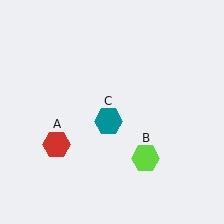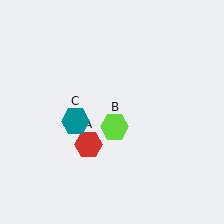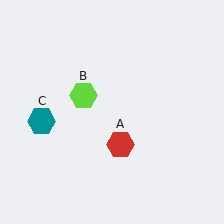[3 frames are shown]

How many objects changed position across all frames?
3 objects changed position: red hexagon (object A), lime hexagon (object B), teal hexagon (object C).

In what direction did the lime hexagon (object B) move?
The lime hexagon (object B) moved up and to the left.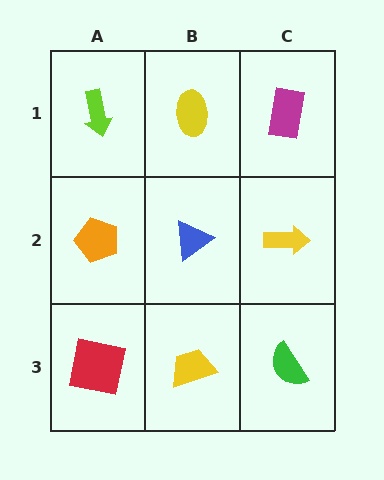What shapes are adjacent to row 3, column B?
A blue triangle (row 2, column B), a red square (row 3, column A), a green semicircle (row 3, column C).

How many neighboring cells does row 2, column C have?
3.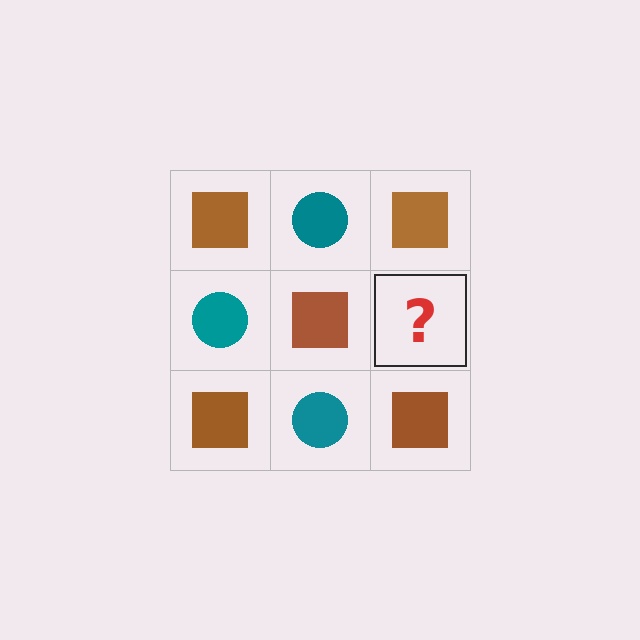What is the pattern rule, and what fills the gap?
The rule is that it alternates brown square and teal circle in a checkerboard pattern. The gap should be filled with a teal circle.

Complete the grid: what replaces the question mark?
The question mark should be replaced with a teal circle.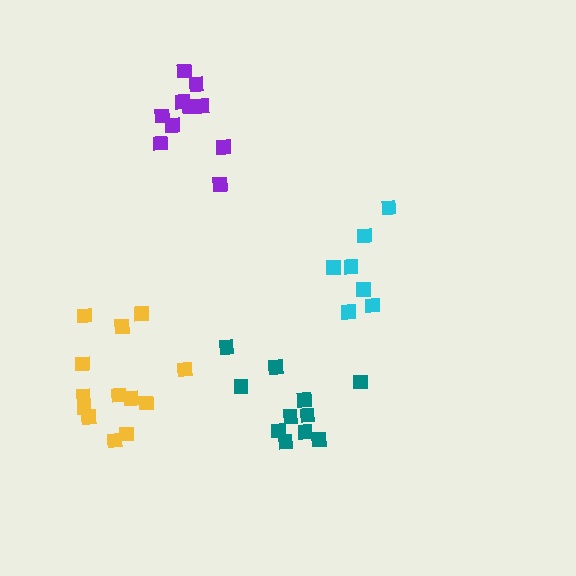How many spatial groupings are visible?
There are 4 spatial groupings.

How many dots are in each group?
Group 1: 13 dots, Group 2: 7 dots, Group 3: 10 dots, Group 4: 11 dots (41 total).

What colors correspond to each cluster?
The clusters are colored: yellow, cyan, purple, teal.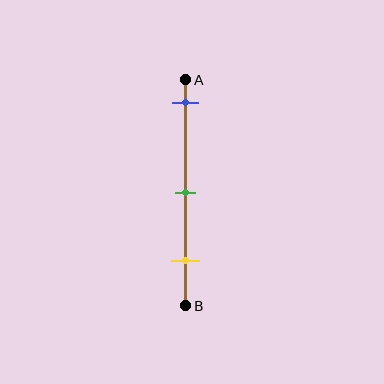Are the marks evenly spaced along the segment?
Yes, the marks are approximately evenly spaced.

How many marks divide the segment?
There are 3 marks dividing the segment.